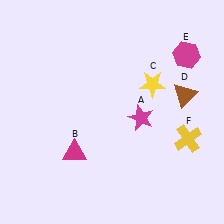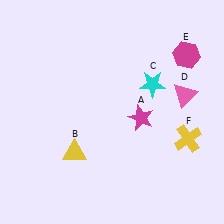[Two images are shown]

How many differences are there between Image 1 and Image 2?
There are 3 differences between the two images.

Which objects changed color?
B changed from magenta to yellow. C changed from yellow to cyan. D changed from brown to pink.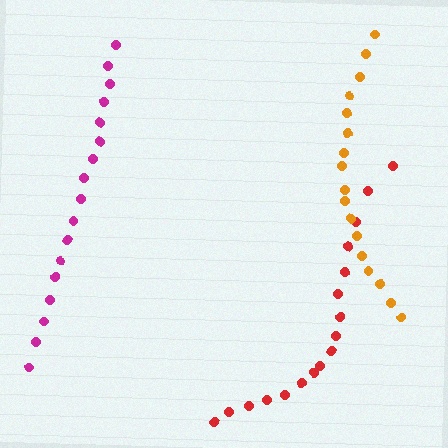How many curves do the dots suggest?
There are 3 distinct paths.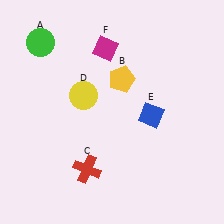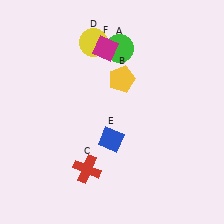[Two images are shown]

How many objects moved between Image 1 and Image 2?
3 objects moved between the two images.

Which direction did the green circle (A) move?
The green circle (A) moved right.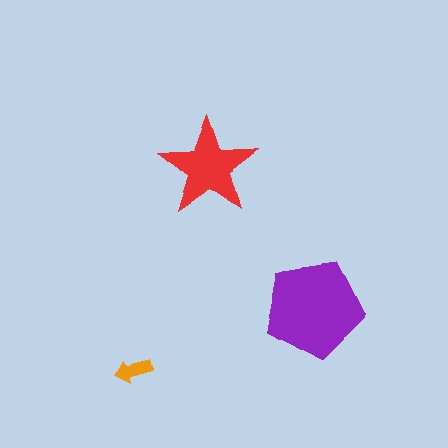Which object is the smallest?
The orange arrow.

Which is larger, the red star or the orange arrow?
The red star.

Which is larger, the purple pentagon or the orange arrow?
The purple pentagon.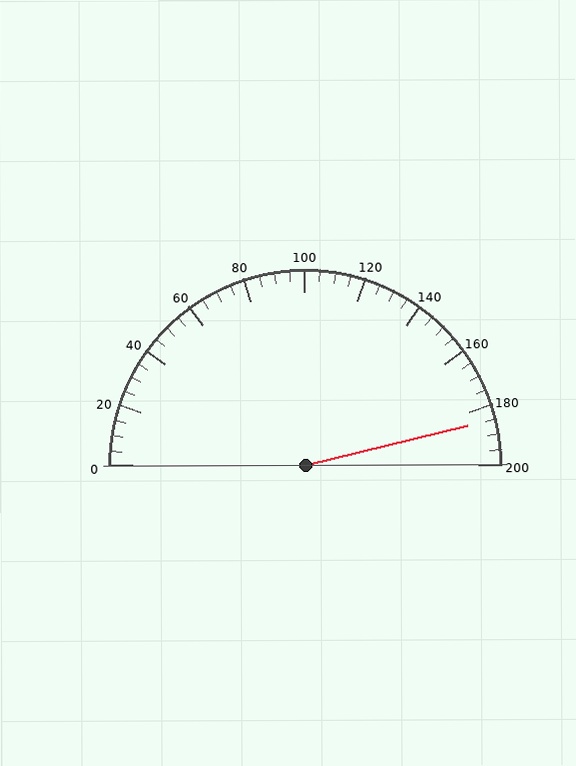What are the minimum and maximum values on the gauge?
The gauge ranges from 0 to 200.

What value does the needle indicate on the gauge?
The needle indicates approximately 185.